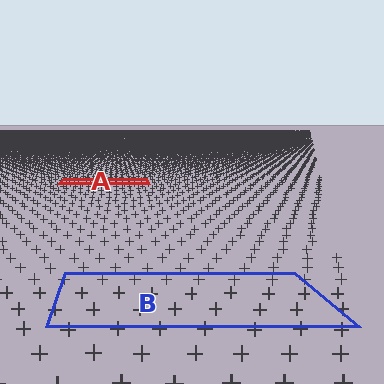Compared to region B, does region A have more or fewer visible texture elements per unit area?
Region A has more texture elements per unit area — they are packed more densely because it is farther away.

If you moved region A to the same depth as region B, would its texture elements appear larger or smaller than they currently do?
They would appear larger. At a closer depth, the same texture elements are projected at a bigger on-screen size.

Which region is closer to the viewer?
Region B is closer. The texture elements there are larger and more spread out.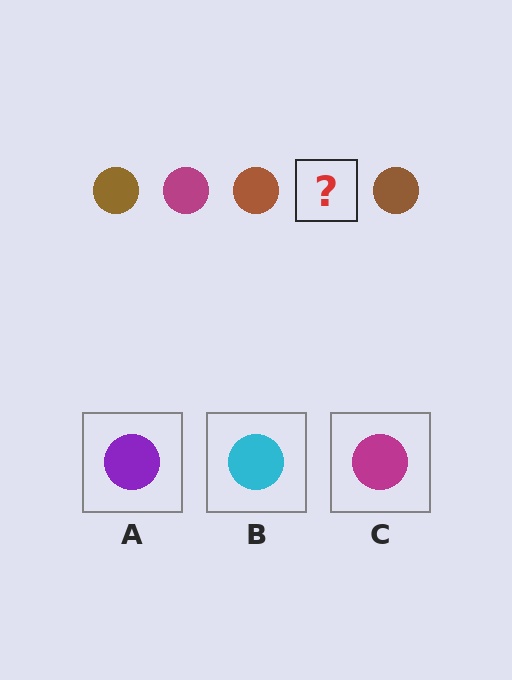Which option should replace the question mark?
Option C.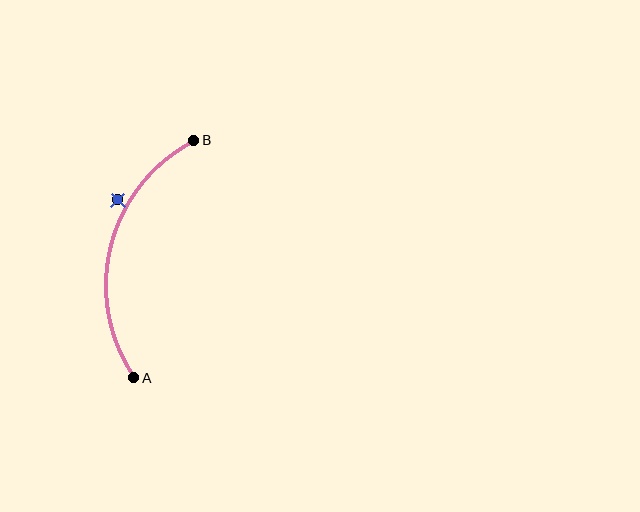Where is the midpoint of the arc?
The arc midpoint is the point on the curve farthest from the straight line joining A and B. It sits to the left of that line.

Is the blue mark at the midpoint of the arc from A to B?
No — the blue mark does not lie on the arc at all. It sits slightly outside the curve.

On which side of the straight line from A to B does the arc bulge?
The arc bulges to the left of the straight line connecting A and B.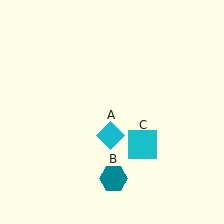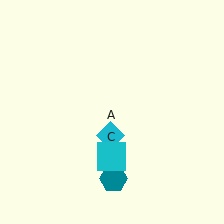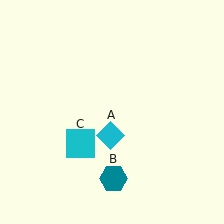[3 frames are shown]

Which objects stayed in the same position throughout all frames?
Cyan diamond (object A) and teal hexagon (object B) remained stationary.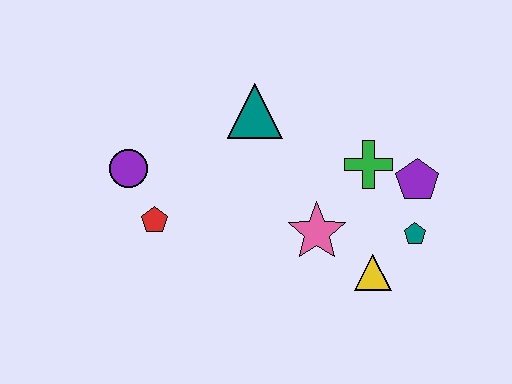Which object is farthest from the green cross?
The purple circle is farthest from the green cross.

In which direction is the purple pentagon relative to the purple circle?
The purple pentagon is to the right of the purple circle.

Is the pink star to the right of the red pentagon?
Yes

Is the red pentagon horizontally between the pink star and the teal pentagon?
No